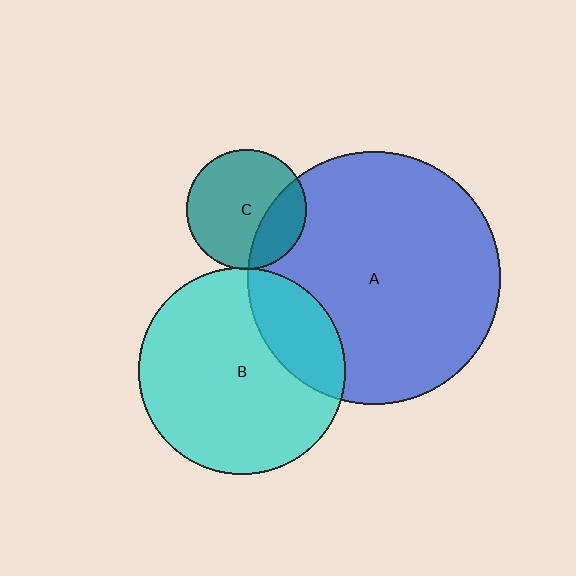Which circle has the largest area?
Circle A (blue).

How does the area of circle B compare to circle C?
Approximately 3.0 times.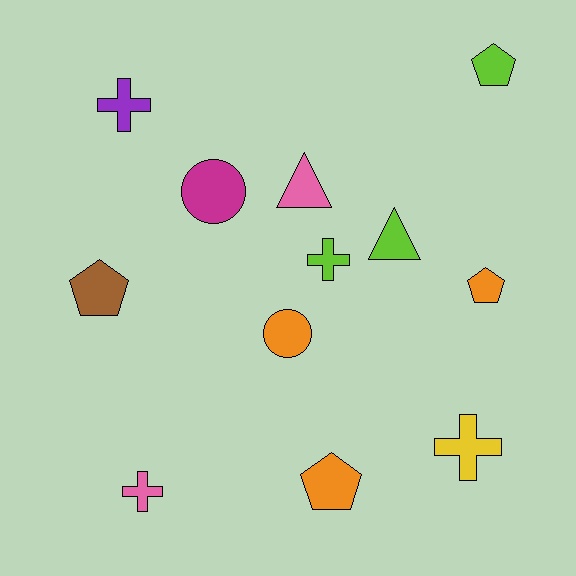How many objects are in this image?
There are 12 objects.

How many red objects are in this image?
There are no red objects.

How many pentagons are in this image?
There are 4 pentagons.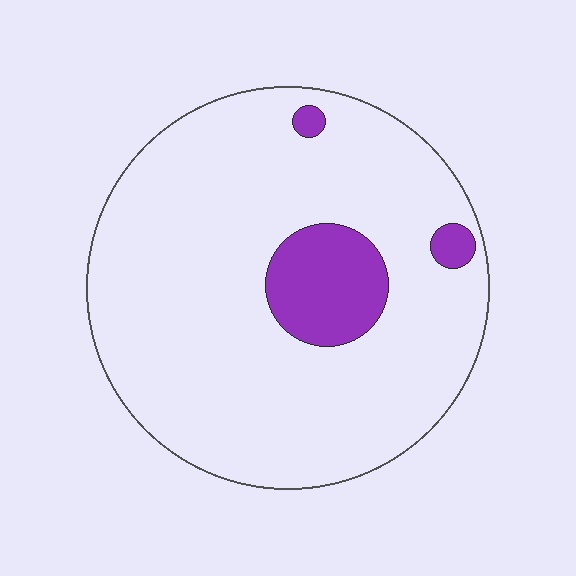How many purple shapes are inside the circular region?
3.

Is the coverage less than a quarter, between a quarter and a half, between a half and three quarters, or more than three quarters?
Less than a quarter.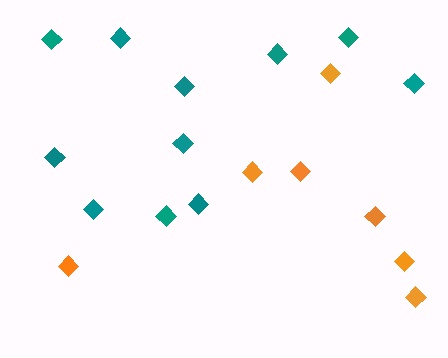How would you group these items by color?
There are 2 groups: one group of teal diamonds (11) and one group of orange diamonds (7).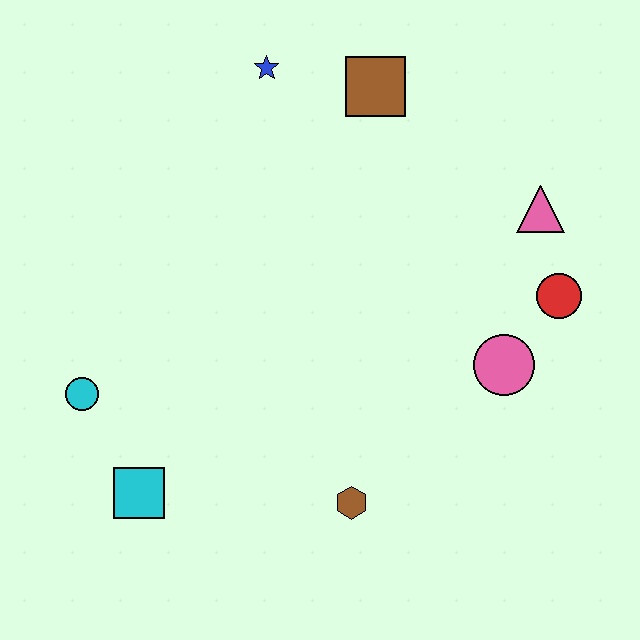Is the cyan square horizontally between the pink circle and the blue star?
No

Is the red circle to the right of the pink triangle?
Yes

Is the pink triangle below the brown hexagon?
No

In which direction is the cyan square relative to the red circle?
The cyan square is to the left of the red circle.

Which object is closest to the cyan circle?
The cyan square is closest to the cyan circle.